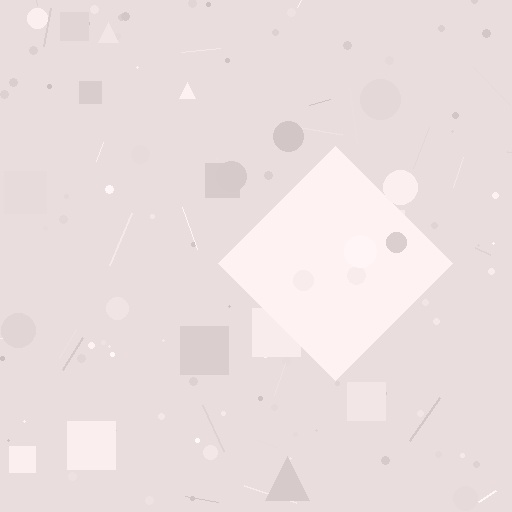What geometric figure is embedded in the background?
A diamond is embedded in the background.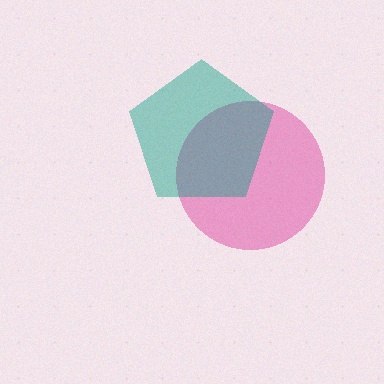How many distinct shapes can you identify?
There are 2 distinct shapes: a pink circle, a teal pentagon.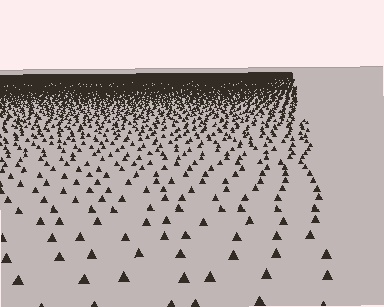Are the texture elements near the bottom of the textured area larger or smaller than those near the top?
Larger. Near the bottom, elements are closer to the viewer and appear at a bigger on-screen size.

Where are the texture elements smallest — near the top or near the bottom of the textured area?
Near the top.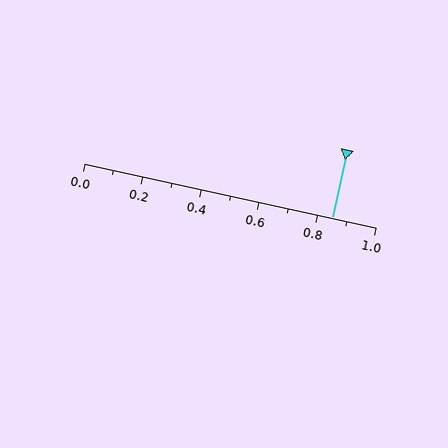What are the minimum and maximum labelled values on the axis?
The axis runs from 0.0 to 1.0.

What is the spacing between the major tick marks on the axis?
The major ticks are spaced 0.2 apart.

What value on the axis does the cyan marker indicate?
The marker indicates approximately 0.85.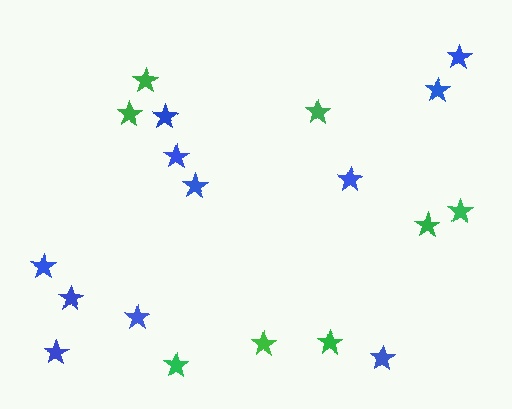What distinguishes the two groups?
There are 2 groups: one group of green stars (8) and one group of blue stars (11).